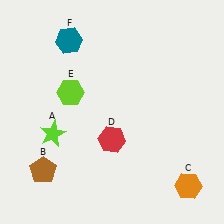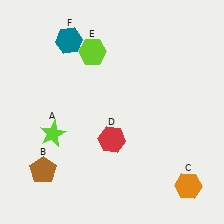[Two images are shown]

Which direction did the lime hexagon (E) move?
The lime hexagon (E) moved up.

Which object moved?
The lime hexagon (E) moved up.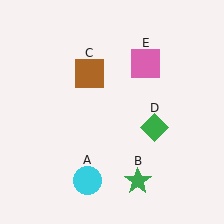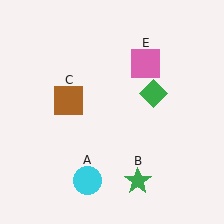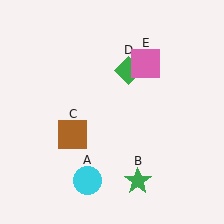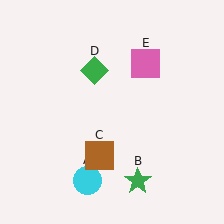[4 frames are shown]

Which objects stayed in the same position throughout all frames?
Cyan circle (object A) and green star (object B) and pink square (object E) remained stationary.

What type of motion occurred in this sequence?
The brown square (object C), green diamond (object D) rotated counterclockwise around the center of the scene.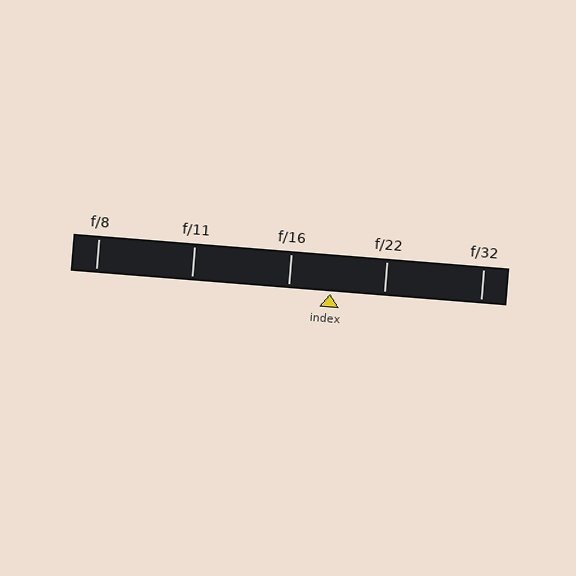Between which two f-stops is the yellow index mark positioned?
The index mark is between f/16 and f/22.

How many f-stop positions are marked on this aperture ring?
There are 5 f-stop positions marked.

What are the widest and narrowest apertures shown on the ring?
The widest aperture shown is f/8 and the narrowest is f/32.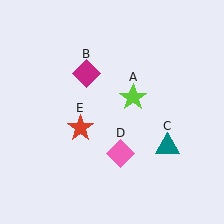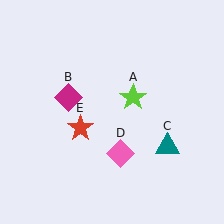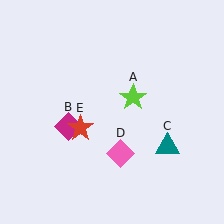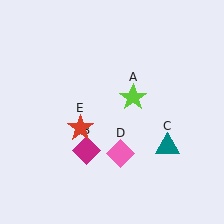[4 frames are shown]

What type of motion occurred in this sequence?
The magenta diamond (object B) rotated counterclockwise around the center of the scene.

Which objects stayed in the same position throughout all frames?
Lime star (object A) and teal triangle (object C) and pink diamond (object D) and red star (object E) remained stationary.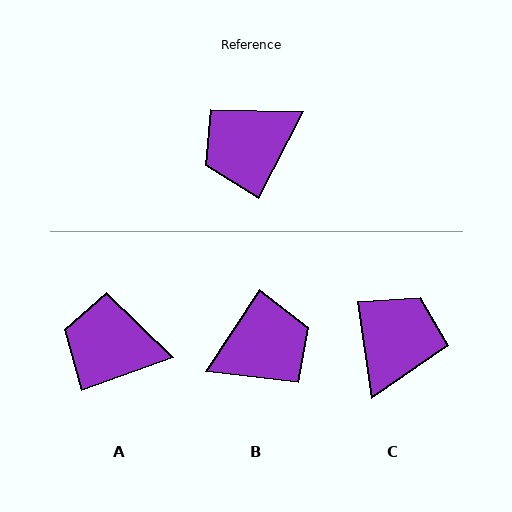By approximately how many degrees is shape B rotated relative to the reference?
Approximately 174 degrees counter-clockwise.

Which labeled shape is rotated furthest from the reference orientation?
B, about 174 degrees away.